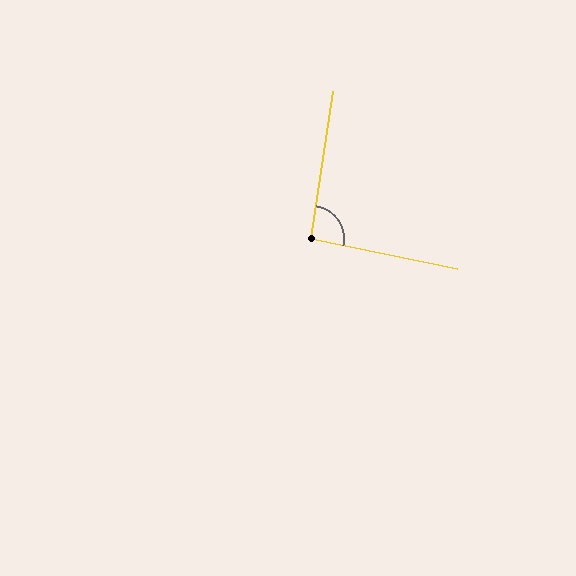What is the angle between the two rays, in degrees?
Approximately 93 degrees.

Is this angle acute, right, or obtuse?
It is approximately a right angle.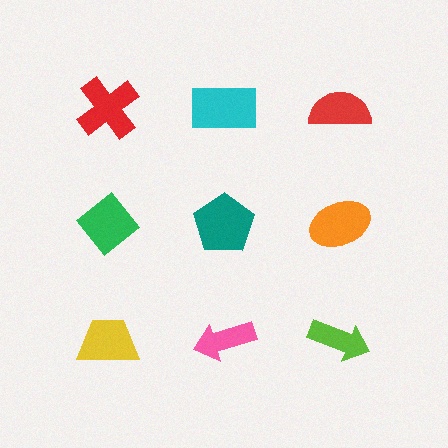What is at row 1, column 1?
A red cross.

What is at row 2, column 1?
A green diamond.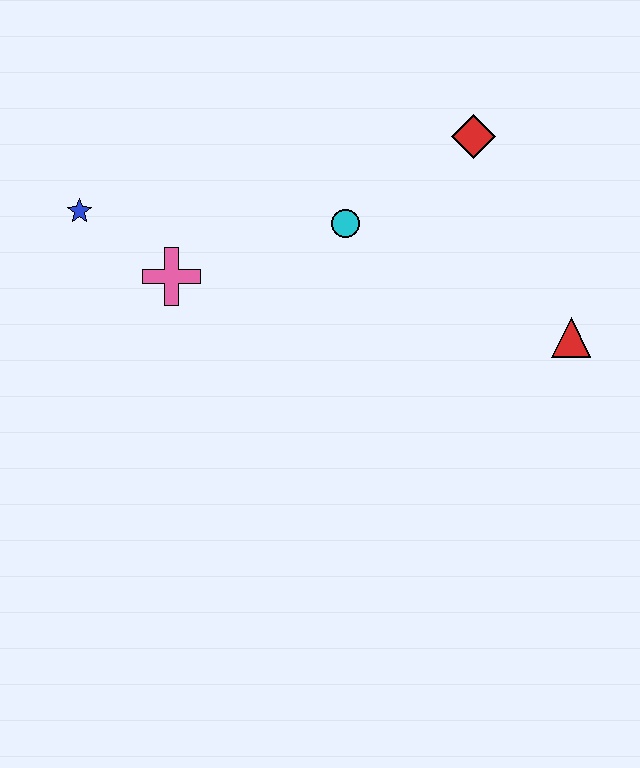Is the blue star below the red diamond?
Yes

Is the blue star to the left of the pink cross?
Yes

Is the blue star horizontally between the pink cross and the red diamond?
No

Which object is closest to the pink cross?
The blue star is closest to the pink cross.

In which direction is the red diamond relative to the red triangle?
The red diamond is above the red triangle.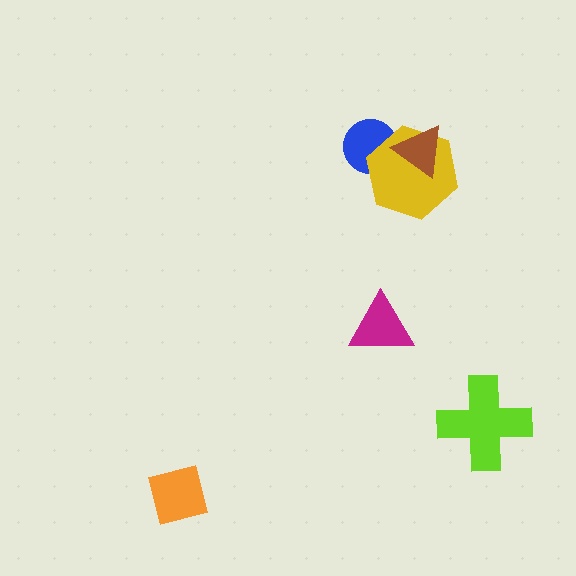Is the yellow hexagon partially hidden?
Yes, it is partially covered by another shape.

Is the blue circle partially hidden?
Yes, it is partially covered by another shape.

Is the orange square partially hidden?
No, no other shape covers it.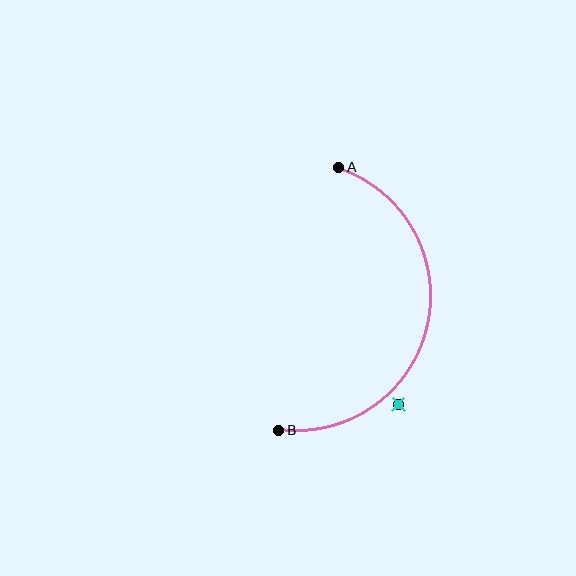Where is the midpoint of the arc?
The arc midpoint is the point on the curve farthest from the straight line joining A and B. It sits to the right of that line.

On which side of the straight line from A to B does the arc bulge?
The arc bulges to the right of the straight line connecting A and B.